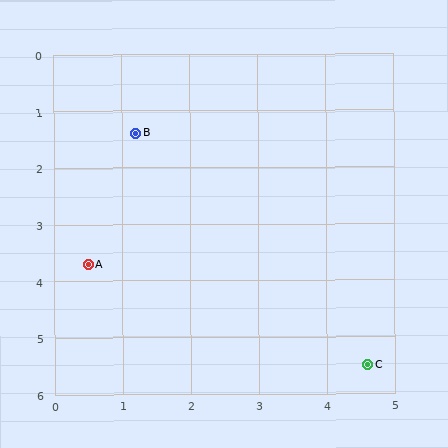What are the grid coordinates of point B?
Point B is at approximately (1.2, 1.4).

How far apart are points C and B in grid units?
Points C and B are about 5.3 grid units apart.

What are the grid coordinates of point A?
Point A is at approximately (0.5, 3.7).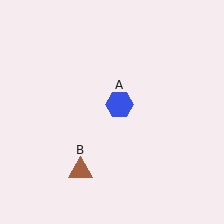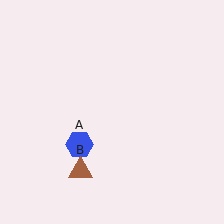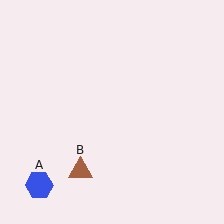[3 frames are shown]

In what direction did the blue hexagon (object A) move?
The blue hexagon (object A) moved down and to the left.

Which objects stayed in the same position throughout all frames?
Brown triangle (object B) remained stationary.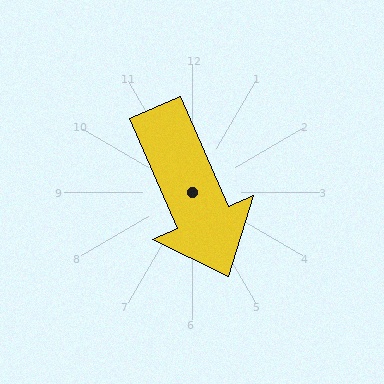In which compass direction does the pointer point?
Southeast.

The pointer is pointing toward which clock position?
Roughly 5 o'clock.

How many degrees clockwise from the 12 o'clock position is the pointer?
Approximately 156 degrees.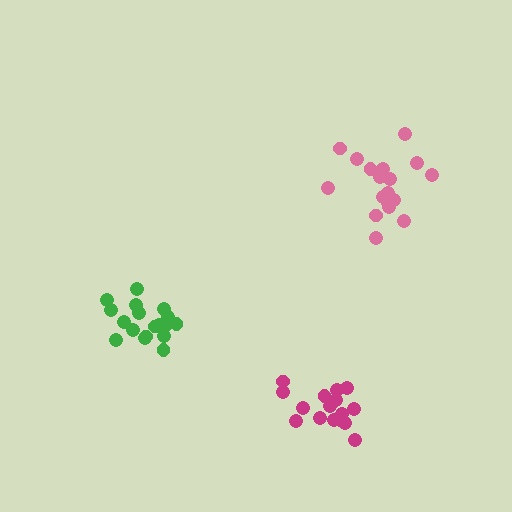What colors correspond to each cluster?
The clusters are colored: pink, green, magenta.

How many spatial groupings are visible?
There are 3 spatial groupings.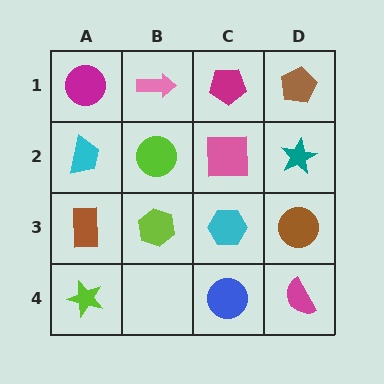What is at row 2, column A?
A cyan trapezoid.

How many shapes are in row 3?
4 shapes.